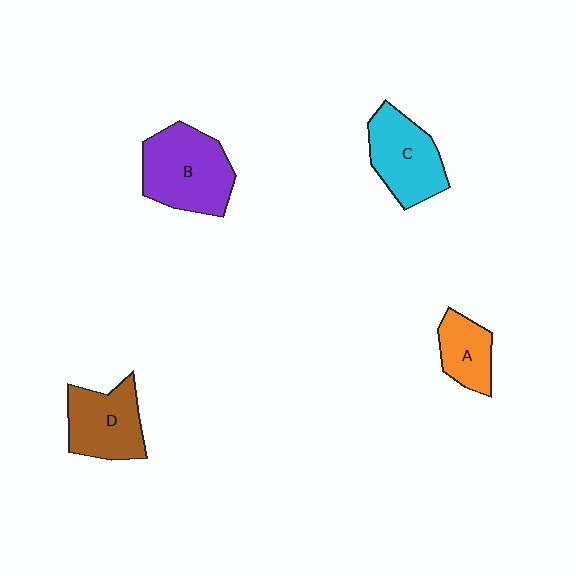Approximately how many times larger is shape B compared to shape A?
Approximately 1.9 times.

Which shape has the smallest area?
Shape A (orange).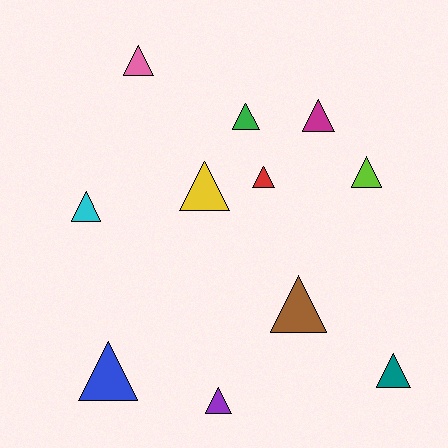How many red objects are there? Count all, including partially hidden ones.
There is 1 red object.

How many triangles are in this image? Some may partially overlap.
There are 11 triangles.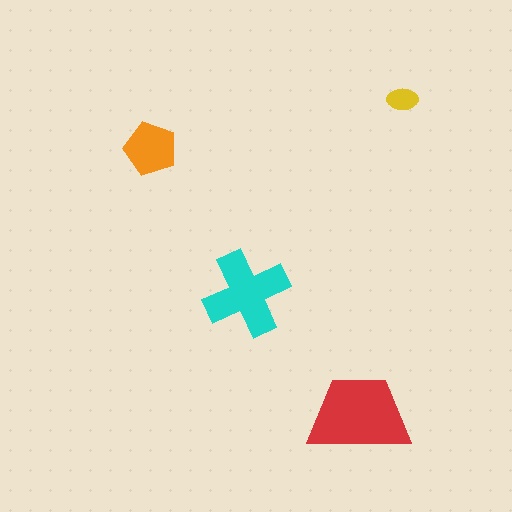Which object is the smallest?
The yellow ellipse.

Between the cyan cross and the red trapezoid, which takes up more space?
The red trapezoid.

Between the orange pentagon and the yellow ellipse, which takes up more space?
The orange pentagon.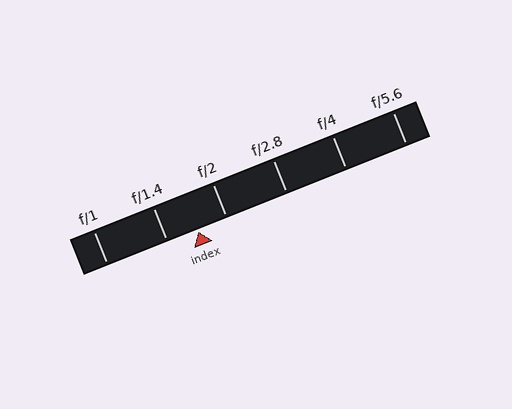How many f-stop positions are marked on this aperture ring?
There are 6 f-stop positions marked.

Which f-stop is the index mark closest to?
The index mark is closest to f/2.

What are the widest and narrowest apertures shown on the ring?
The widest aperture shown is f/1 and the narrowest is f/5.6.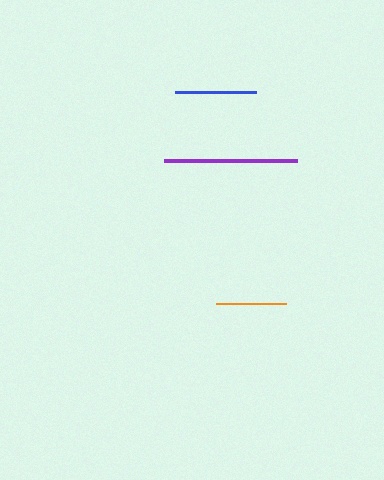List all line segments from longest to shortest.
From longest to shortest: purple, blue, orange.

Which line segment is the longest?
The purple line is the longest at approximately 133 pixels.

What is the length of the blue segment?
The blue segment is approximately 81 pixels long.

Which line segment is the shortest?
The orange line is the shortest at approximately 70 pixels.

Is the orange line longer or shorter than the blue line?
The blue line is longer than the orange line.